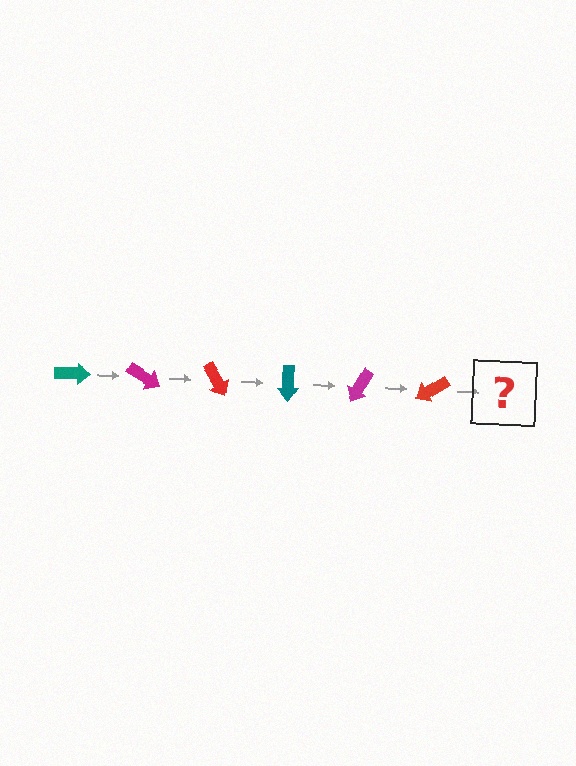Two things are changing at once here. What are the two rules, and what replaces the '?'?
The two rules are that it rotates 30 degrees each step and the color cycles through teal, magenta, and red. The '?' should be a teal arrow, rotated 180 degrees from the start.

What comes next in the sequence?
The next element should be a teal arrow, rotated 180 degrees from the start.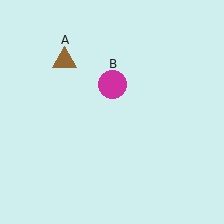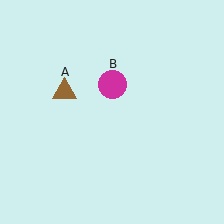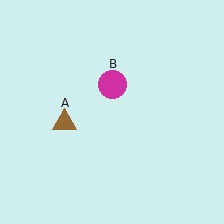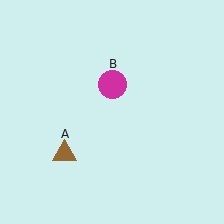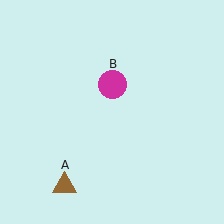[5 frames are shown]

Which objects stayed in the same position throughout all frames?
Magenta circle (object B) remained stationary.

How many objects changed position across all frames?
1 object changed position: brown triangle (object A).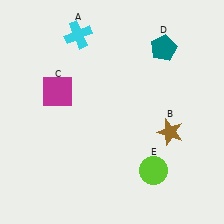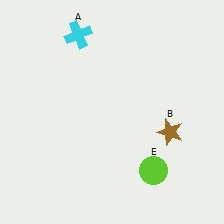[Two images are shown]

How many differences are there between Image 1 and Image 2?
There are 2 differences between the two images.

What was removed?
The magenta square (C), the teal pentagon (D) were removed in Image 2.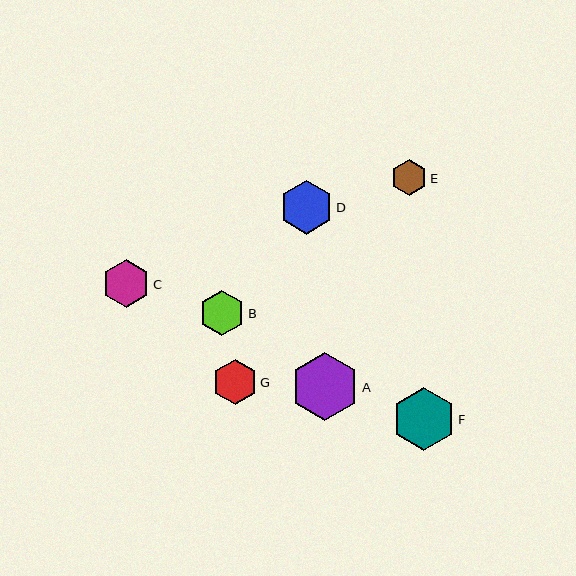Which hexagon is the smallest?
Hexagon E is the smallest with a size of approximately 36 pixels.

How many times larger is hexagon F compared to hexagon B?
Hexagon F is approximately 1.4 times the size of hexagon B.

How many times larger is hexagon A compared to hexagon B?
Hexagon A is approximately 1.5 times the size of hexagon B.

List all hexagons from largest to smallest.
From largest to smallest: A, F, D, C, B, G, E.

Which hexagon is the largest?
Hexagon A is the largest with a size of approximately 68 pixels.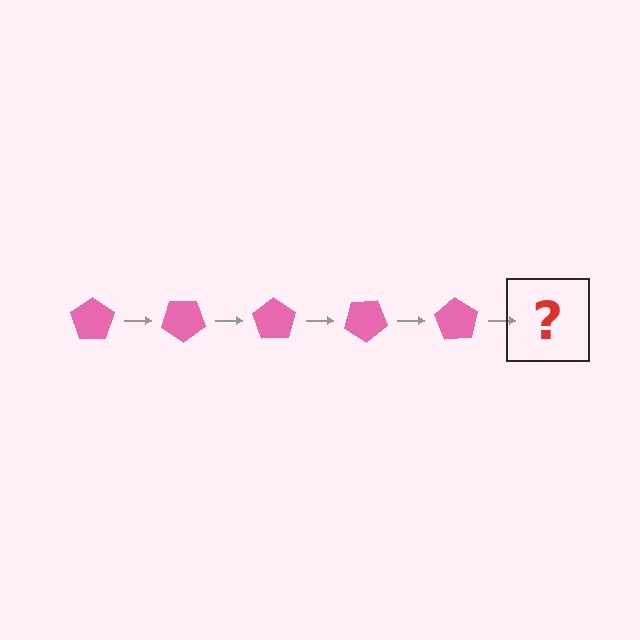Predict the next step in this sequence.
The next step is a pink pentagon rotated 175 degrees.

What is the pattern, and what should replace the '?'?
The pattern is that the pentagon rotates 35 degrees each step. The '?' should be a pink pentagon rotated 175 degrees.